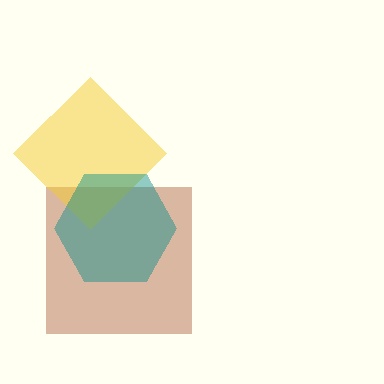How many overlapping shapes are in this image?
There are 3 overlapping shapes in the image.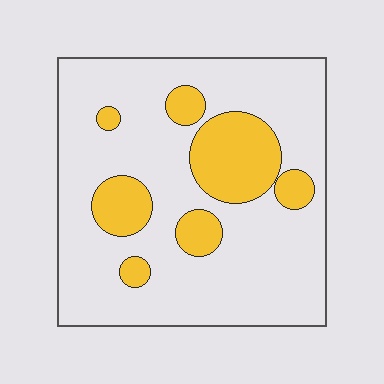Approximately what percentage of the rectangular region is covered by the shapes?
Approximately 20%.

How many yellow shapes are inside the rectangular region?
7.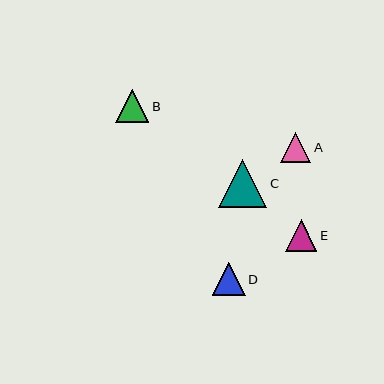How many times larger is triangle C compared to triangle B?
Triangle C is approximately 1.4 times the size of triangle B.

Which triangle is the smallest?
Triangle A is the smallest with a size of approximately 31 pixels.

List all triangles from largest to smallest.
From largest to smallest: C, B, D, E, A.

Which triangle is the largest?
Triangle C is the largest with a size of approximately 48 pixels.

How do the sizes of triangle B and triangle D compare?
Triangle B and triangle D are approximately the same size.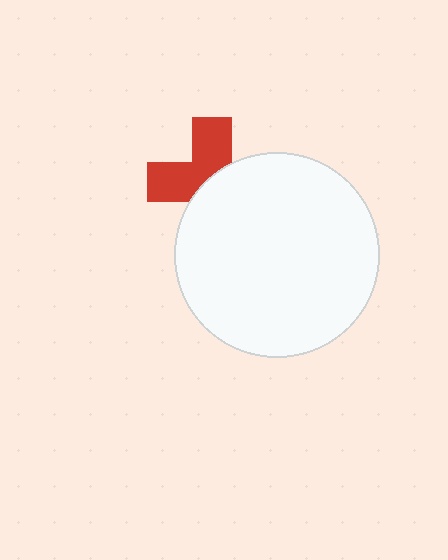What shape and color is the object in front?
The object in front is a white circle.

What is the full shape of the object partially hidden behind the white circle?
The partially hidden object is a red cross.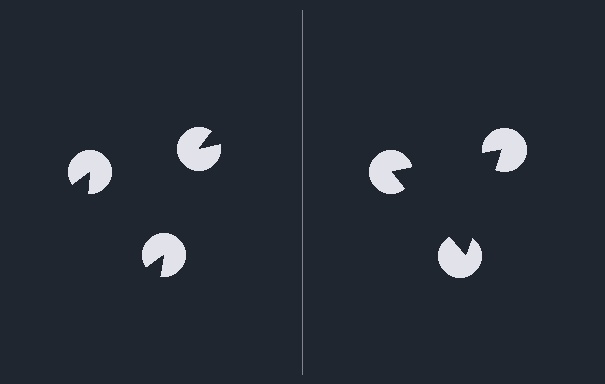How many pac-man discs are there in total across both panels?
6 — 3 on each side.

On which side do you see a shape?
An illusory triangle appears on the right side. On the left side the wedge cuts are rotated, so no coherent shape forms.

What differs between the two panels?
The pac-man discs are positioned identically on both sides; only the wedge orientations differ. On the right they align to a triangle; on the left they are misaligned.